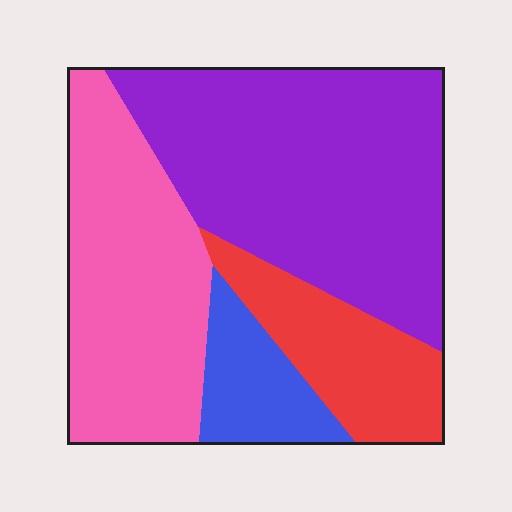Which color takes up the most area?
Purple, at roughly 45%.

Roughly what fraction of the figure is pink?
Pink covers roughly 30% of the figure.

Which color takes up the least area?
Blue, at roughly 10%.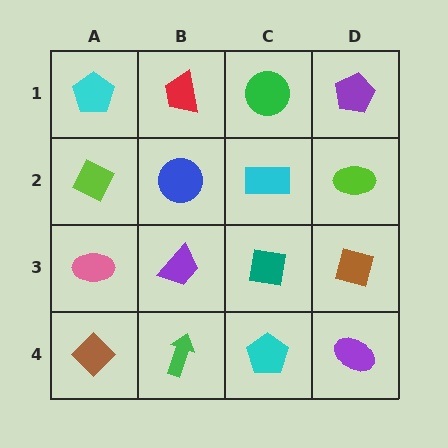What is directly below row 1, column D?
A lime ellipse.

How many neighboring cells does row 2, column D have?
3.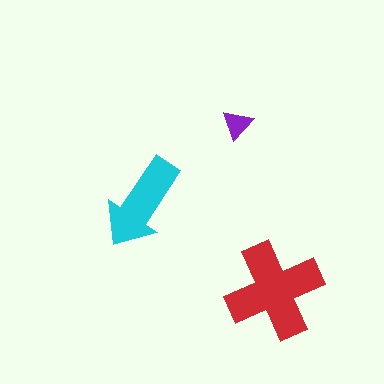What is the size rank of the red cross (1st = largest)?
1st.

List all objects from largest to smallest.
The red cross, the cyan arrow, the purple triangle.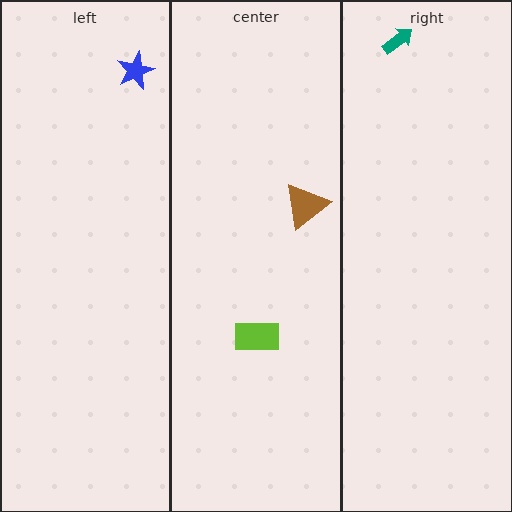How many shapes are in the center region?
2.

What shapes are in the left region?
The blue star.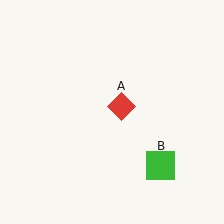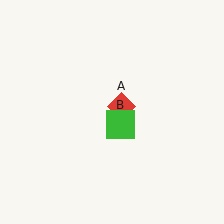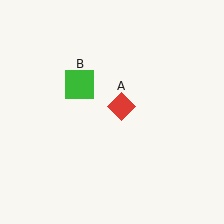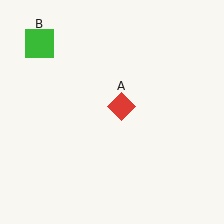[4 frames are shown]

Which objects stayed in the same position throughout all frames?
Red diamond (object A) remained stationary.